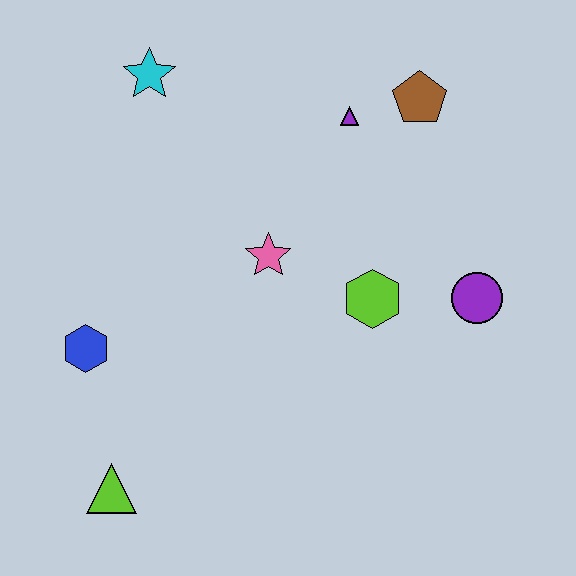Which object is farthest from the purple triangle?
The lime triangle is farthest from the purple triangle.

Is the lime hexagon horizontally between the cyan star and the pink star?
No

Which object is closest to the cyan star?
The purple triangle is closest to the cyan star.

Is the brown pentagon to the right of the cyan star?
Yes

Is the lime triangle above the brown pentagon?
No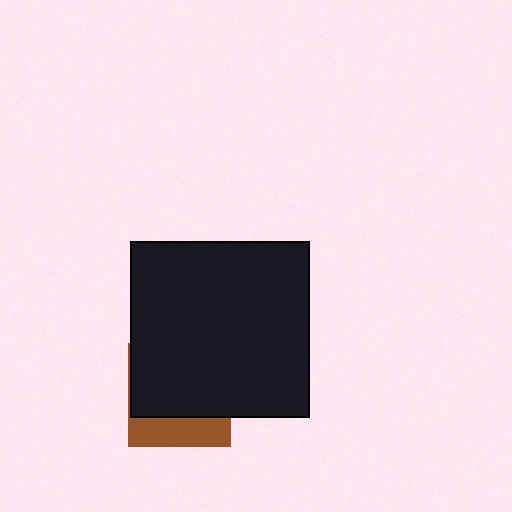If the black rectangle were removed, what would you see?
You would see the complete brown square.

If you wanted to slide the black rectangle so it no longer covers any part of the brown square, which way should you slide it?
Slide it up — that is the most direct way to separate the two shapes.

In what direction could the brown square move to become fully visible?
The brown square could move down. That would shift it out from behind the black rectangle entirely.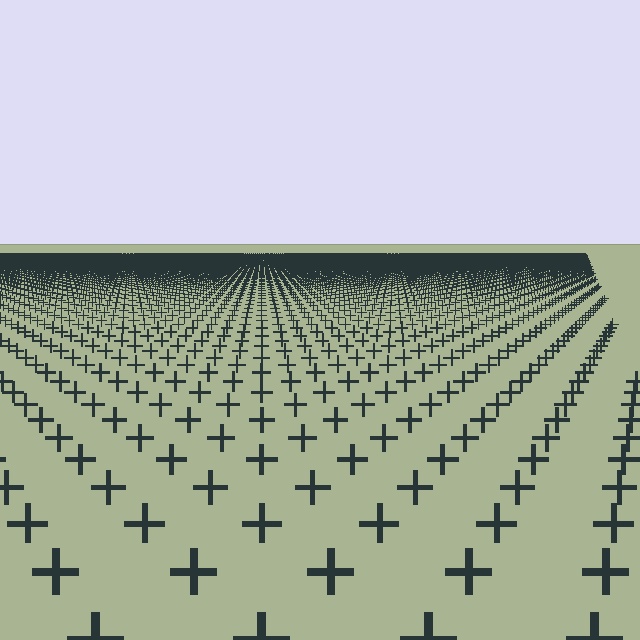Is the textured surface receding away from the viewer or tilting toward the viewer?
The surface is receding away from the viewer. Texture elements get smaller and denser toward the top.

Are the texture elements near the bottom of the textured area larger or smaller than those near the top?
Larger. Near the bottom, elements are closer to the viewer and appear at a bigger on-screen size.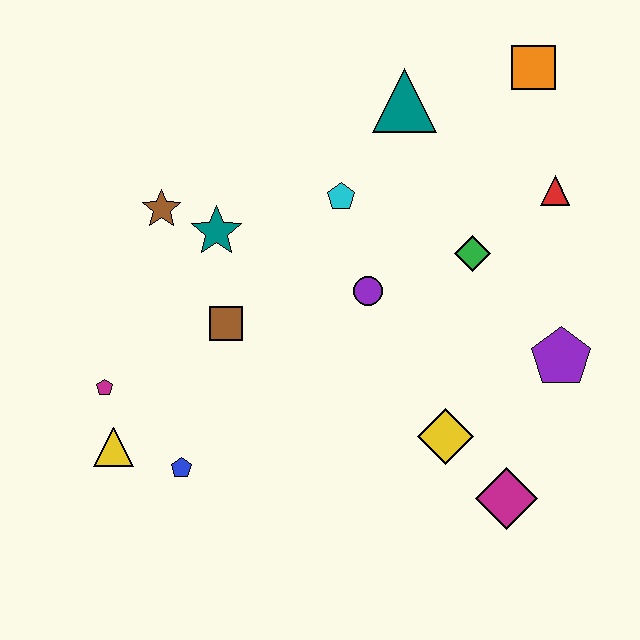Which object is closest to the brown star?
The teal star is closest to the brown star.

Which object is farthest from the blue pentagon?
The orange square is farthest from the blue pentagon.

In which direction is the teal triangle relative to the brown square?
The teal triangle is above the brown square.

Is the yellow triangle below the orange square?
Yes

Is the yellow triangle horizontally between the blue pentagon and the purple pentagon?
No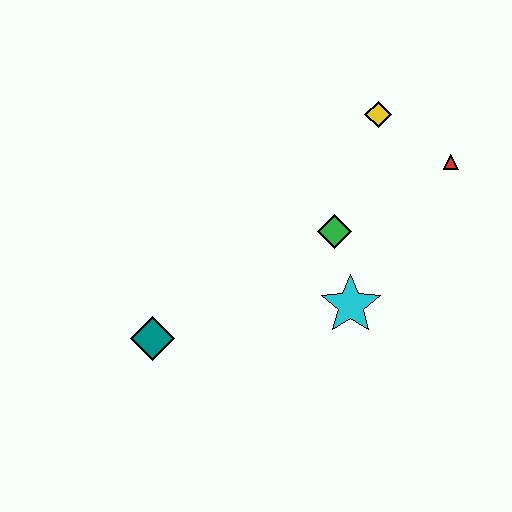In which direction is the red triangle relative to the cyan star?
The red triangle is above the cyan star.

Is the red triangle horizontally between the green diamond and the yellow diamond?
No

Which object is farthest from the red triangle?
The teal diamond is farthest from the red triangle.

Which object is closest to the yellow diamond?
The red triangle is closest to the yellow diamond.